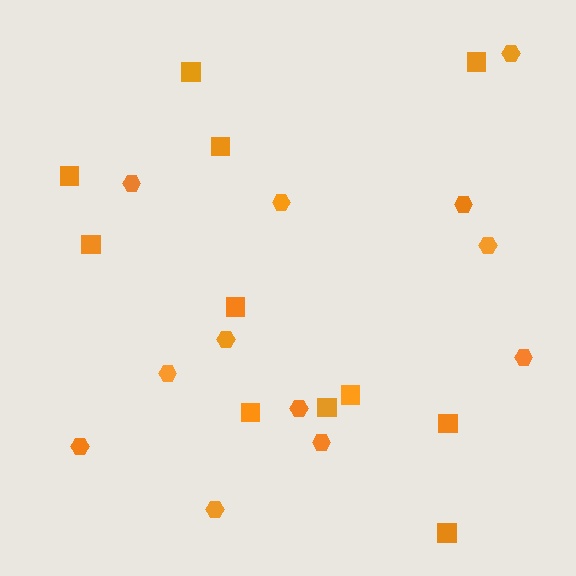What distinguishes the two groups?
There are 2 groups: one group of hexagons (12) and one group of squares (11).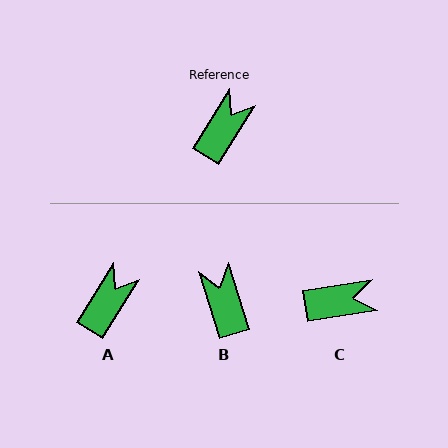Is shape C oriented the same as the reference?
No, it is off by about 49 degrees.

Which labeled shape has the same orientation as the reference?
A.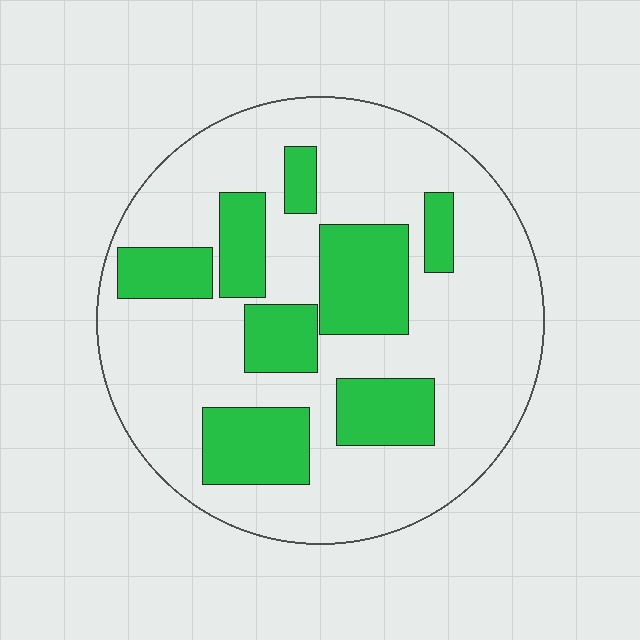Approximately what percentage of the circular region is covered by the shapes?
Approximately 30%.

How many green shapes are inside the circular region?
8.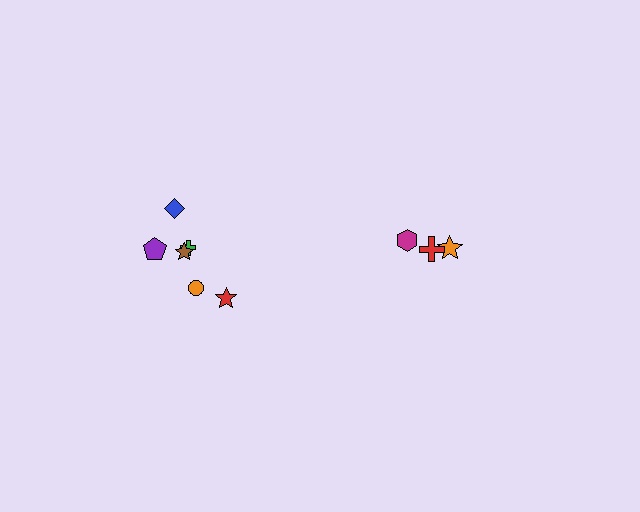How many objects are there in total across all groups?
There are 9 objects.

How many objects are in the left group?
There are 6 objects.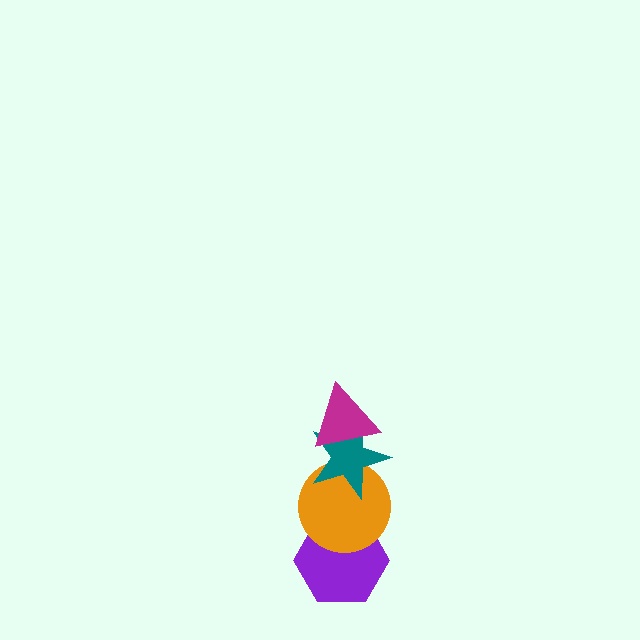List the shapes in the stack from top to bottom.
From top to bottom: the magenta triangle, the teal star, the orange circle, the purple hexagon.